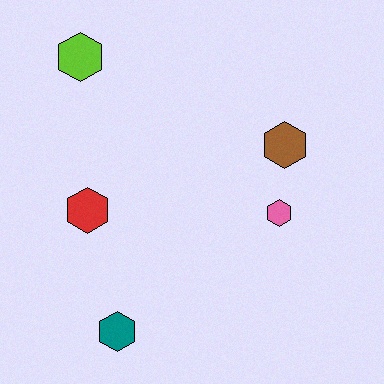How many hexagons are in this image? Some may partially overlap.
There are 5 hexagons.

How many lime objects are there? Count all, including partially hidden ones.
There is 1 lime object.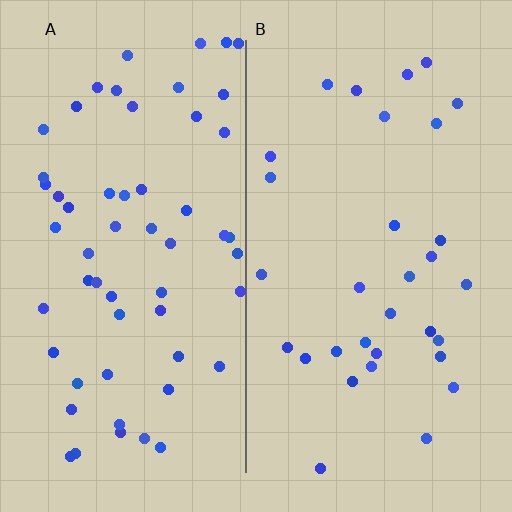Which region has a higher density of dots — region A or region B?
A (the left).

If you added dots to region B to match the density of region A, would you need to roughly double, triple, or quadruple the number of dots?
Approximately double.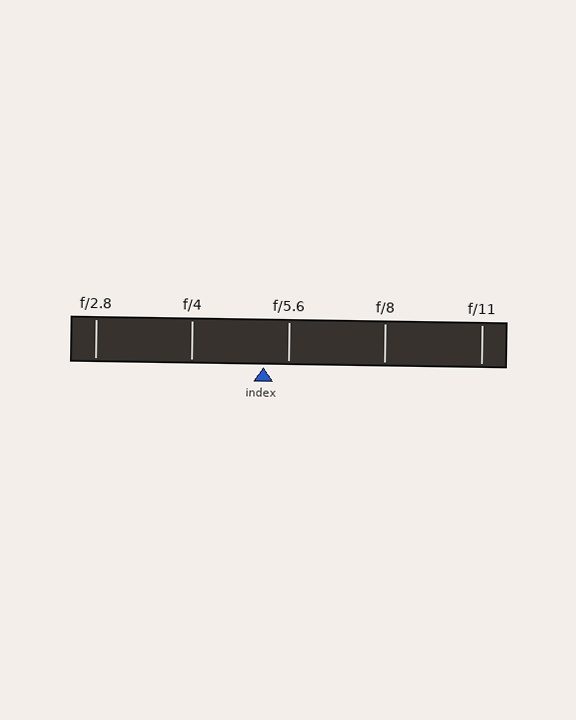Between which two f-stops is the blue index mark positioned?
The index mark is between f/4 and f/5.6.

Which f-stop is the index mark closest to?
The index mark is closest to f/5.6.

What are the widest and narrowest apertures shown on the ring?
The widest aperture shown is f/2.8 and the narrowest is f/11.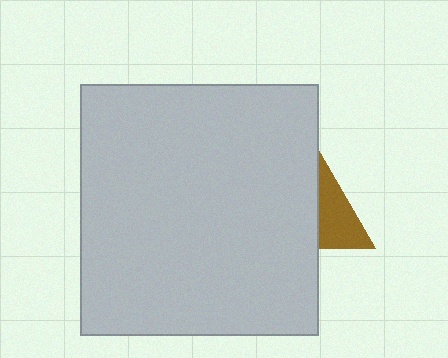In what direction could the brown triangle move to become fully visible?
The brown triangle could move right. That would shift it out from behind the light gray rectangle entirely.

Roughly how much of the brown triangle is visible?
A small part of it is visible (roughly 36%).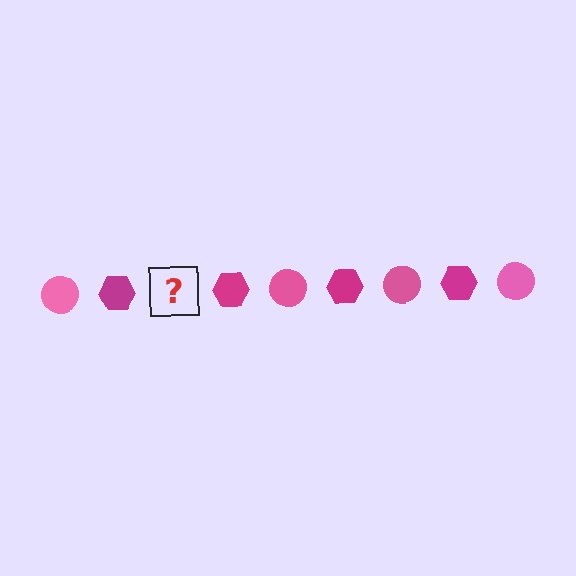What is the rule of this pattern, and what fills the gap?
The rule is that the pattern alternates between pink circle and magenta hexagon. The gap should be filled with a pink circle.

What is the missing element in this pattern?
The missing element is a pink circle.